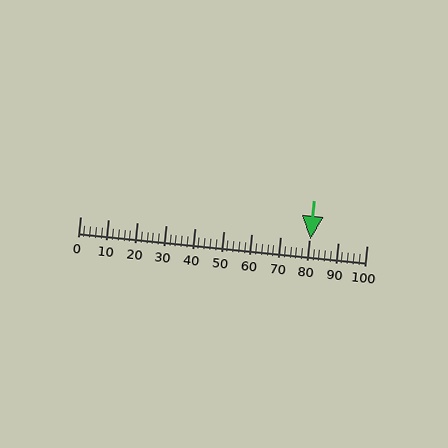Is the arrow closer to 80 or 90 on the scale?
The arrow is closer to 80.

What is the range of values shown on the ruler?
The ruler shows values from 0 to 100.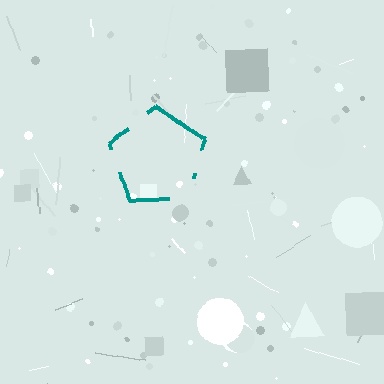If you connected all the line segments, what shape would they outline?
They would outline a pentagon.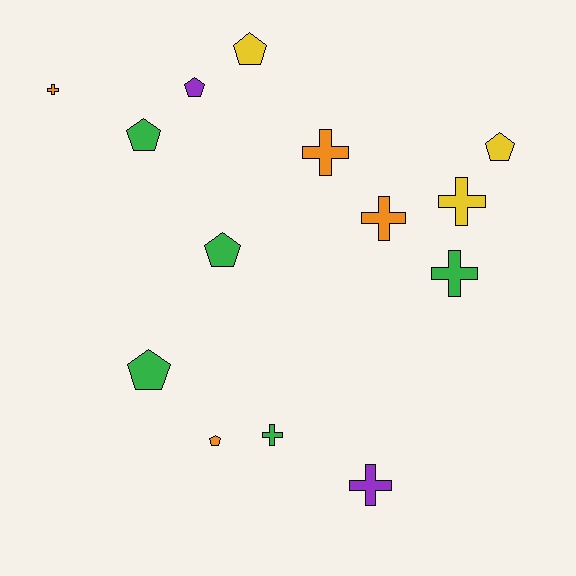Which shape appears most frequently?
Cross, with 7 objects.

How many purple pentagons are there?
There is 1 purple pentagon.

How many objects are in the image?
There are 14 objects.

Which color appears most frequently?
Green, with 5 objects.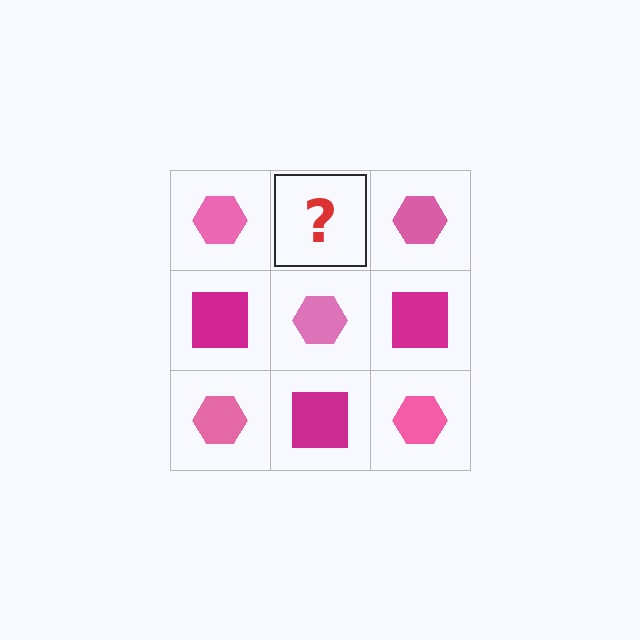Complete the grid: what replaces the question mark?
The question mark should be replaced with a magenta square.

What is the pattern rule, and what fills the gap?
The rule is that it alternates pink hexagon and magenta square in a checkerboard pattern. The gap should be filled with a magenta square.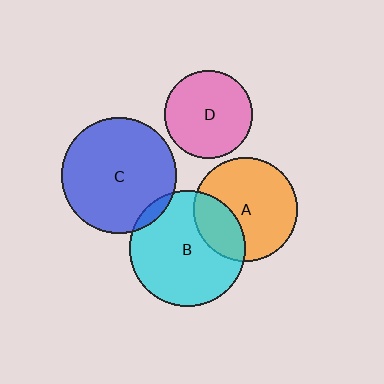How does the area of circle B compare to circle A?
Approximately 1.3 times.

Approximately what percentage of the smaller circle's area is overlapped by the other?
Approximately 5%.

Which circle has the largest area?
Circle B (cyan).